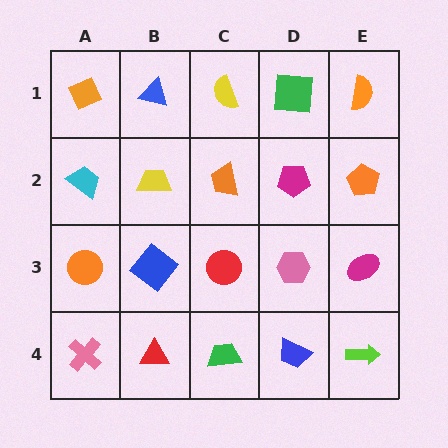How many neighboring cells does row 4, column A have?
2.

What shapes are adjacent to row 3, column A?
A cyan trapezoid (row 2, column A), a pink cross (row 4, column A), a blue diamond (row 3, column B).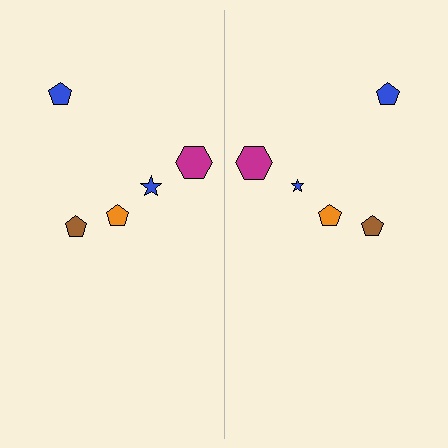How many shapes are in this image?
There are 10 shapes in this image.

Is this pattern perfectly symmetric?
No, the pattern is not perfectly symmetric. The blue star on the right side has a different size than its mirror counterpart.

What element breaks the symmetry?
The blue star on the right side has a different size than its mirror counterpart.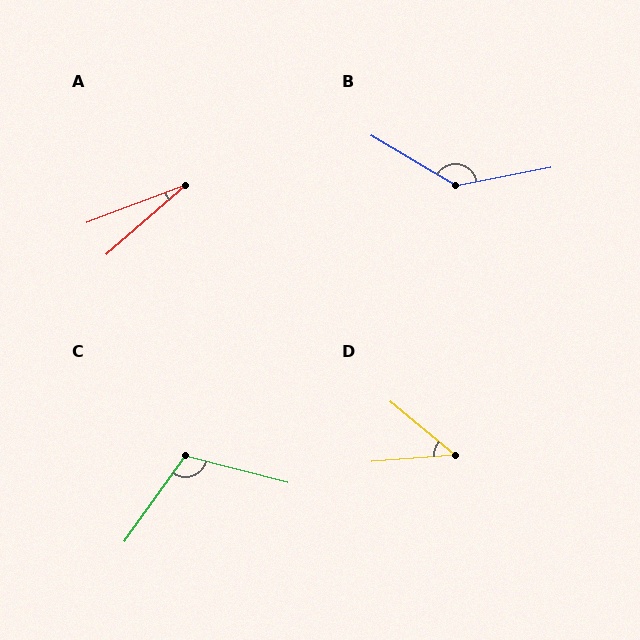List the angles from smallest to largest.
A (21°), D (44°), C (111°), B (138°).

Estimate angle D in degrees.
Approximately 44 degrees.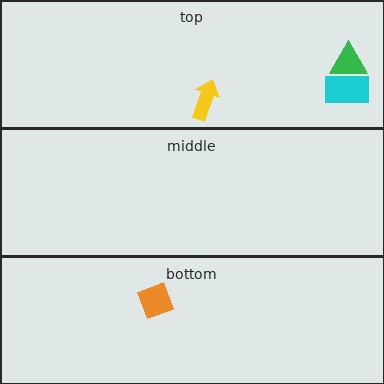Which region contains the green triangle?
The top region.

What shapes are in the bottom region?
The orange square.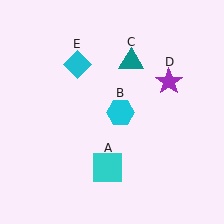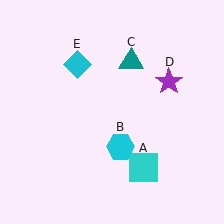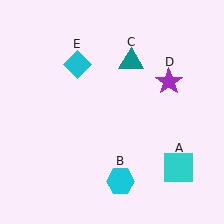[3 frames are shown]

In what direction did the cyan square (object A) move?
The cyan square (object A) moved right.